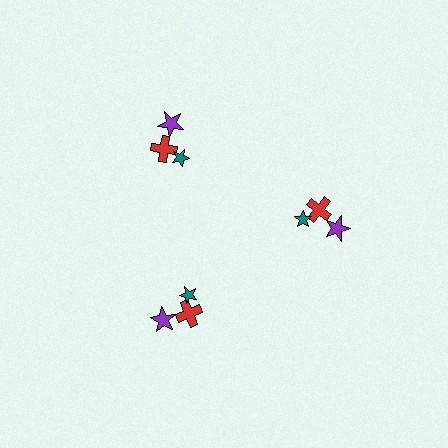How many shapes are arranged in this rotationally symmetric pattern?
There are 9 shapes, arranged in 3 groups of 3.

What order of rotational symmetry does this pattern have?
This pattern has 3-fold rotational symmetry.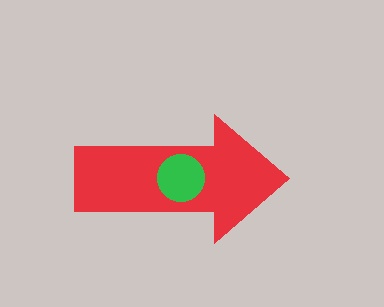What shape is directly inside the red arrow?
The green circle.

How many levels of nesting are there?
2.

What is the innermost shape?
The green circle.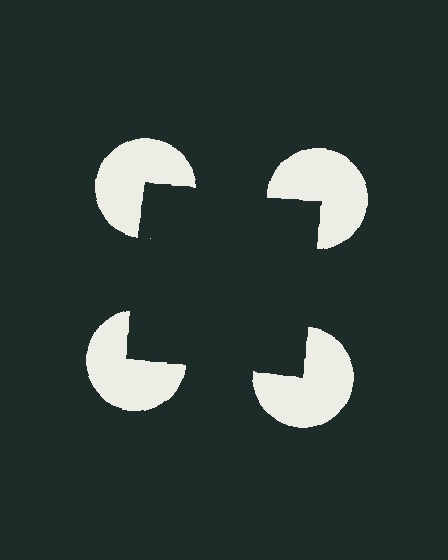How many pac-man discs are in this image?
There are 4 — one at each vertex of the illusory square.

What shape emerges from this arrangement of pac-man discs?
An illusory square — its edges are inferred from the aligned wedge cuts in the pac-man discs, not physically drawn.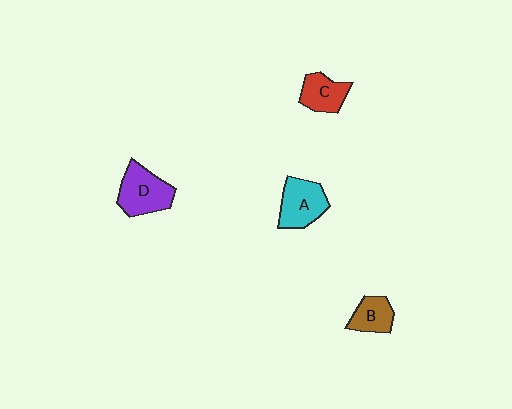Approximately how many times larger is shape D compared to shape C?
Approximately 1.4 times.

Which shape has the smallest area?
Shape B (brown).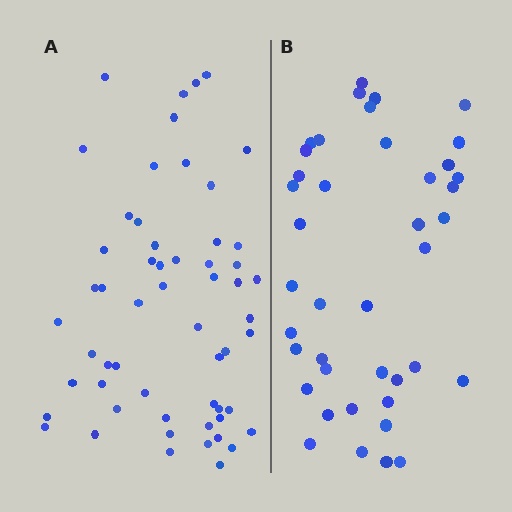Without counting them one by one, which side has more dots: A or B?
Region A (the left region) has more dots.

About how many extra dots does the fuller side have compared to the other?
Region A has approximately 15 more dots than region B.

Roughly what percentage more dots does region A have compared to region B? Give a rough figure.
About 40% more.